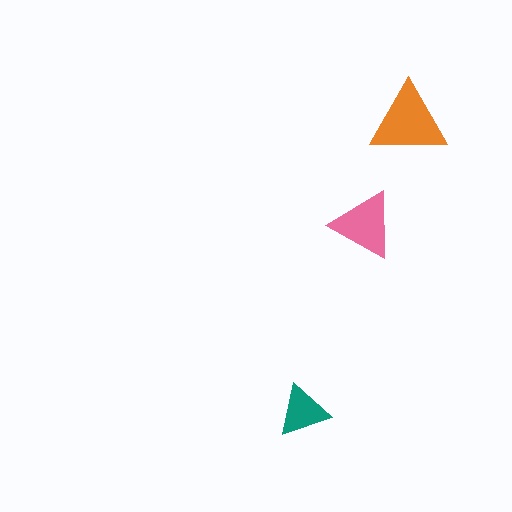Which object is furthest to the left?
The teal triangle is leftmost.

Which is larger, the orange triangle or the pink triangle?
The orange one.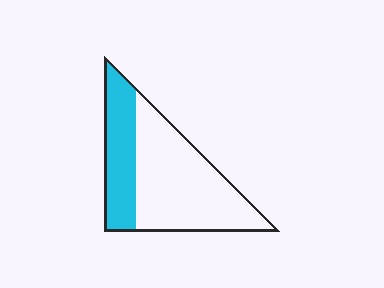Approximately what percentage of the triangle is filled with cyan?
Approximately 35%.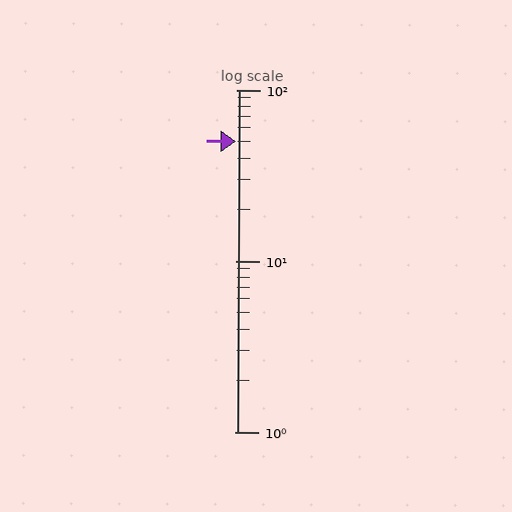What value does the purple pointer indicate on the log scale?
The pointer indicates approximately 50.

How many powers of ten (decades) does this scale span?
The scale spans 2 decades, from 1 to 100.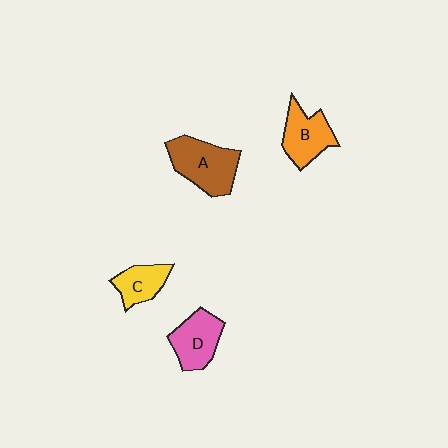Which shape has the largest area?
Shape A (brown).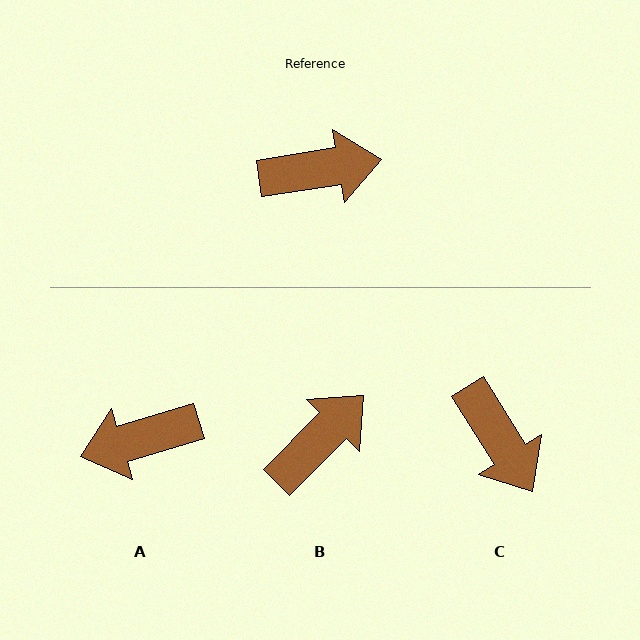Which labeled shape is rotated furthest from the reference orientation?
A, about 172 degrees away.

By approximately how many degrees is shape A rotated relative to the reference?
Approximately 172 degrees clockwise.